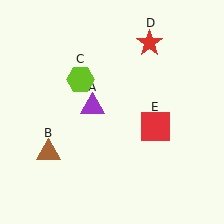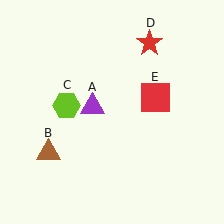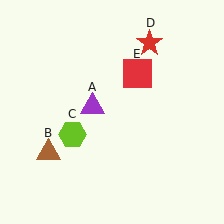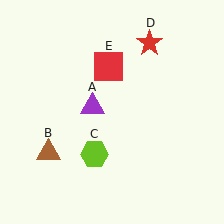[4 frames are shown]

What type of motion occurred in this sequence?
The lime hexagon (object C), red square (object E) rotated counterclockwise around the center of the scene.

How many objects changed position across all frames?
2 objects changed position: lime hexagon (object C), red square (object E).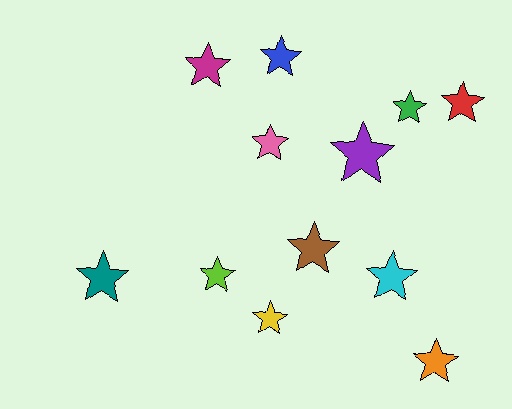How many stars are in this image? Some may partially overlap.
There are 12 stars.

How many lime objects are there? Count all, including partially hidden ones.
There is 1 lime object.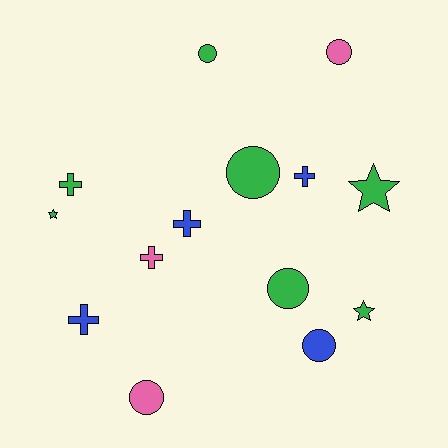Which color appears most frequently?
Green, with 7 objects.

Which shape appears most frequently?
Circle, with 6 objects.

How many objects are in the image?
There are 14 objects.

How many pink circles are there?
There are 2 pink circles.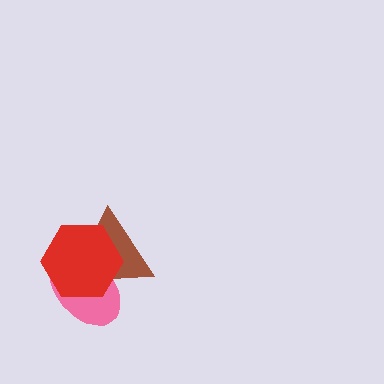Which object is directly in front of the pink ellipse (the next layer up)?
The brown triangle is directly in front of the pink ellipse.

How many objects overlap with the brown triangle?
2 objects overlap with the brown triangle.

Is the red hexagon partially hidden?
No, no other shape covers it.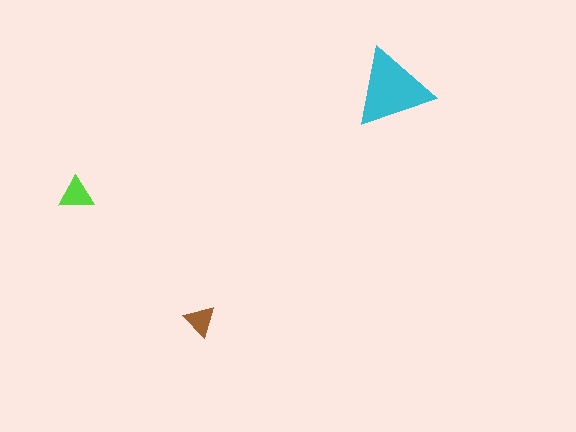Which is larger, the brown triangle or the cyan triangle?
The cyan one.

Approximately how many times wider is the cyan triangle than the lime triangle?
About 2.5 times wider.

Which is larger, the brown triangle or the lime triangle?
The lime one.